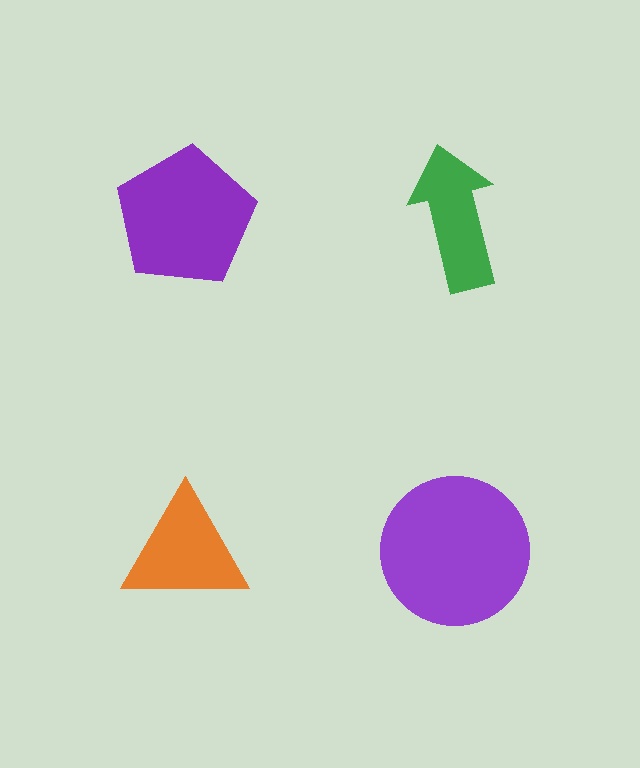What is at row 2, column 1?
An orange triangle.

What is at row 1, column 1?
A purple pentagon.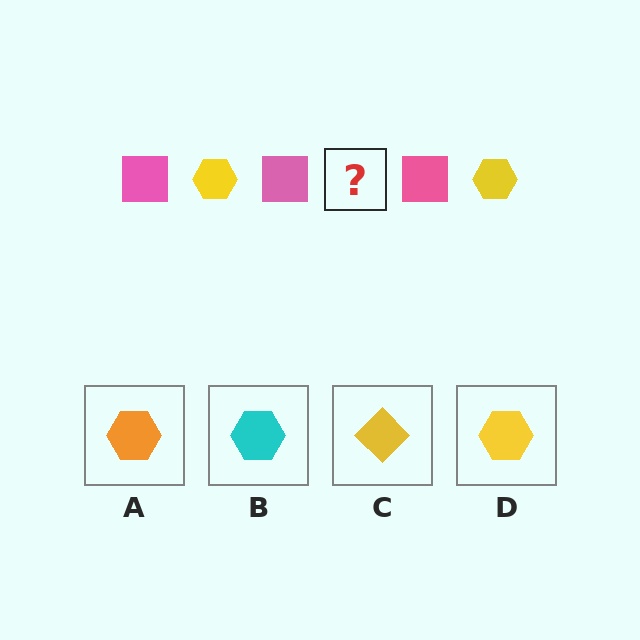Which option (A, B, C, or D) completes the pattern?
D.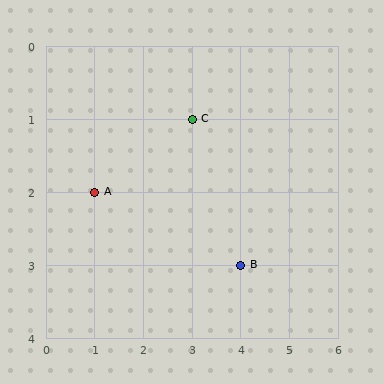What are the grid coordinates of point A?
Point A is at grid coordinates (1, 2).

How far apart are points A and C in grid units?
Points A and C are 2 columns and 1 row apart (about 2.2 grid units diagonally).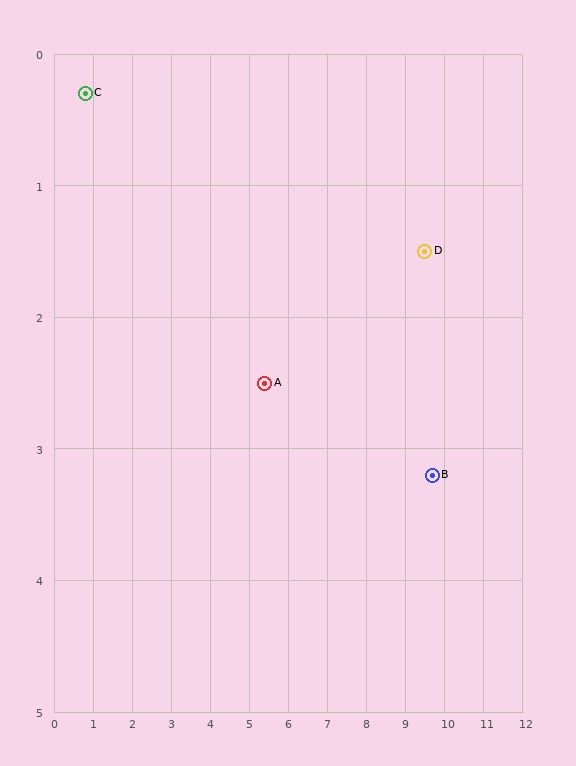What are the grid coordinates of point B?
Point B is at approximately (9.7, 3.2).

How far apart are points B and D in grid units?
Points B and D are about 1.7 grid units apart.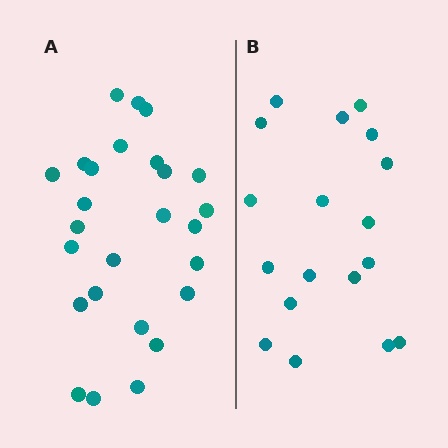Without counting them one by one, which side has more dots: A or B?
Region A (the left region) has more dots.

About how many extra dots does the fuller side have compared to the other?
Region A has roughly 8 or so more dots than region B.